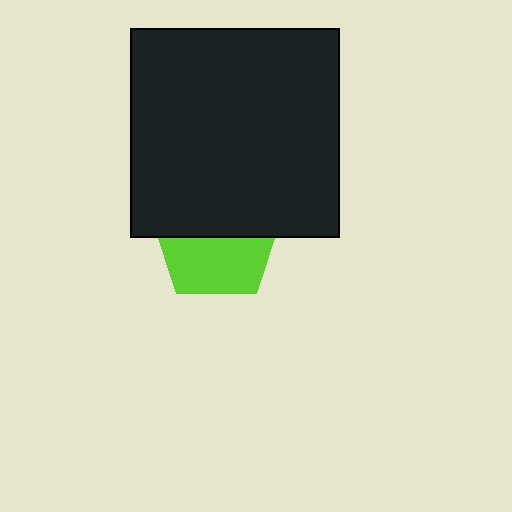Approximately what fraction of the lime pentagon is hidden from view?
Roughly 50% of the lime pentagon is hidden behind the black square.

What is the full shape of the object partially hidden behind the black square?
The partially hidden object is a lime pentagon.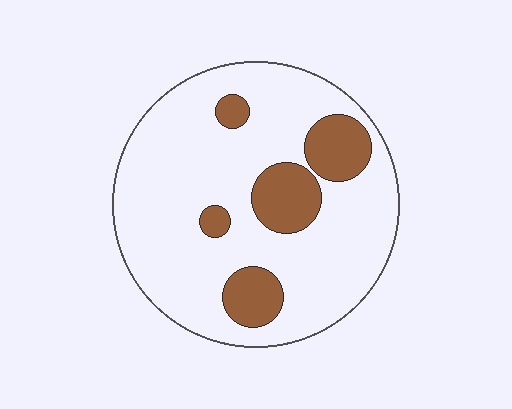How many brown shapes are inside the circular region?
5.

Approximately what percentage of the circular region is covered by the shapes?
Approximately 20%.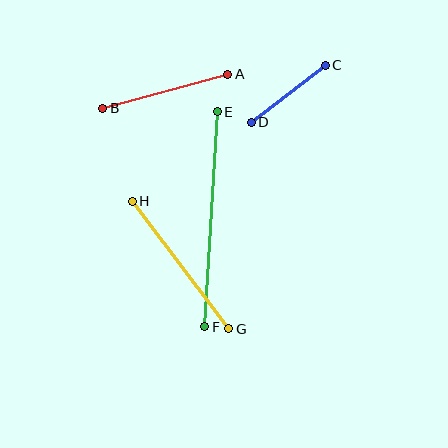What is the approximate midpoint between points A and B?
The midpoint is at approximately (165, 91) pixels.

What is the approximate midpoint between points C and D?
The midpoint is at approximately (288, 94) pixels.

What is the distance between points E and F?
The distance is approximately 216 pixels.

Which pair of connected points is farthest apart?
Points E and F are farthest apart.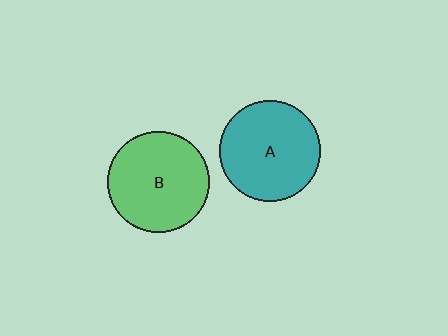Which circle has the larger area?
Circle A (teal).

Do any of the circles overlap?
No, none of the circles overlap.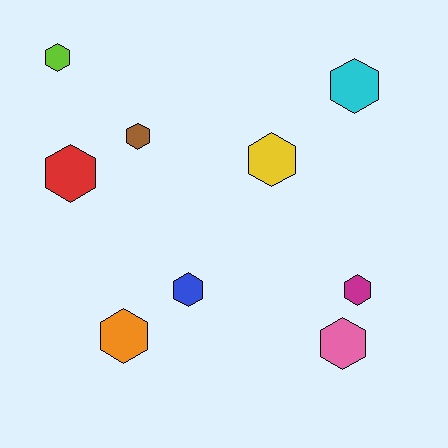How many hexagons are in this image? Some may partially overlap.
There are 9 hexagons.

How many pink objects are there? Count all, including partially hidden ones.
There is 1 pink object.